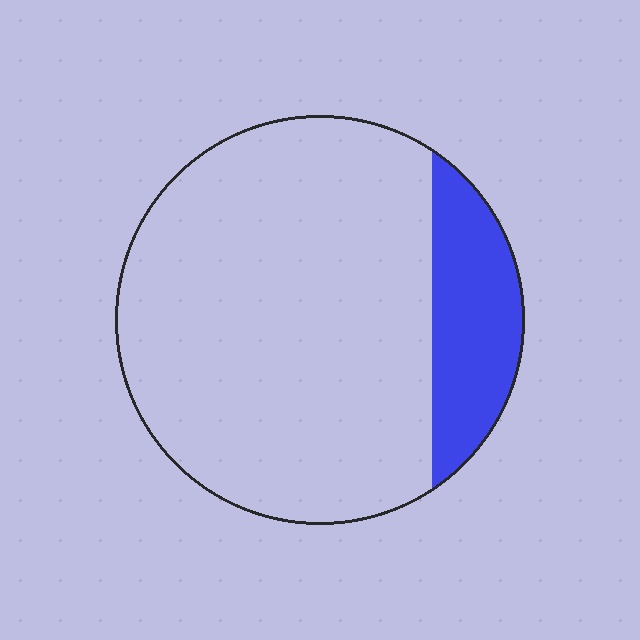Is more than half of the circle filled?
No.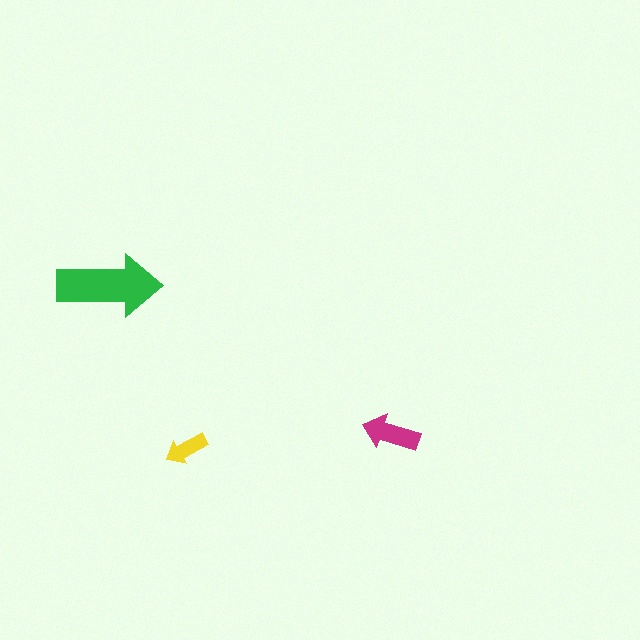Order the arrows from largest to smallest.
the green one, the magenta one, the yellow one.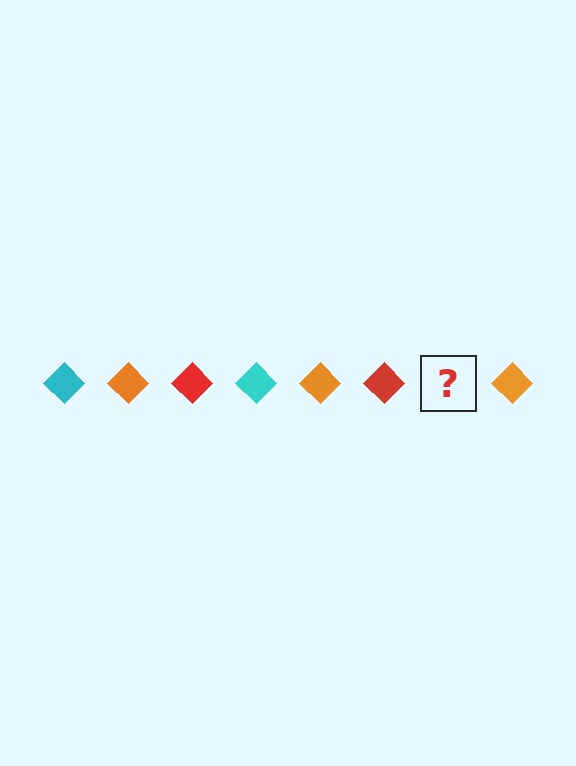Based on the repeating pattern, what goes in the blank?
The blank should be a cyan diamond.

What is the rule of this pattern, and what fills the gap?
The rule is that the pattern cycles through cyan, orange, red diamonds. The gap should be filled with a cyan diamond.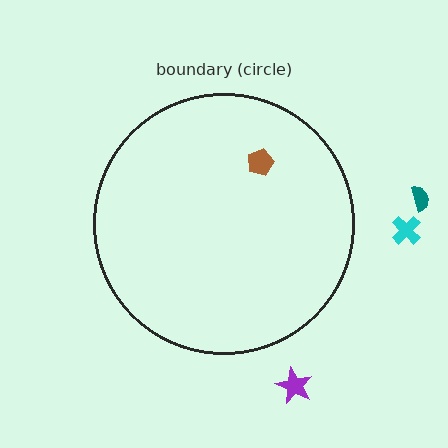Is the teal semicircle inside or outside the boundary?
Outside.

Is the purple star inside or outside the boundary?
Outside.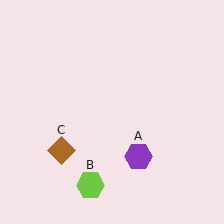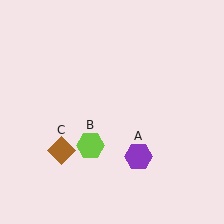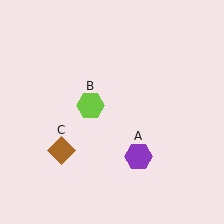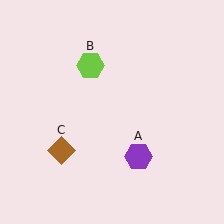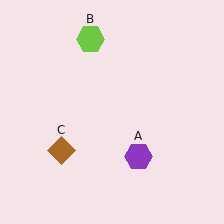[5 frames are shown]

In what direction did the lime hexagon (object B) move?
The lime hexagon (object B) moved up.